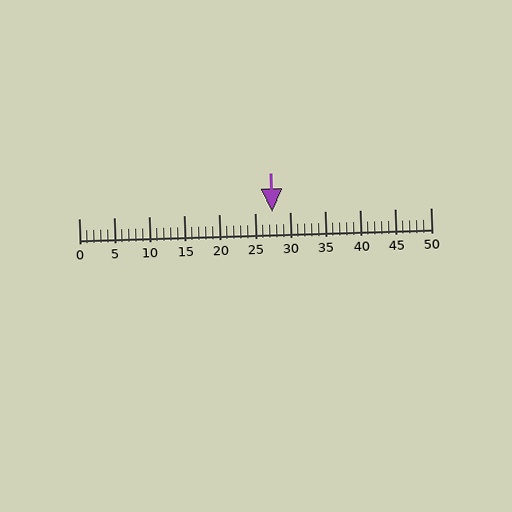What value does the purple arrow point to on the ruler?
The purple arrow points to approximately 28.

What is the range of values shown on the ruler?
The ruler shows values from 0 to 50.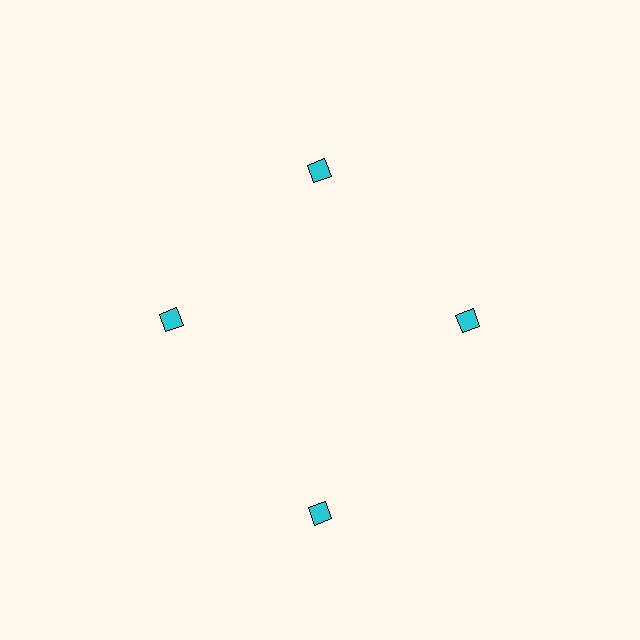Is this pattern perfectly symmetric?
No. The 4 cyan diamonds are arranged in a ring, but one element near the 6 o'clock position is pushed outward from the center, breaking the 4-fold rotational symmetry.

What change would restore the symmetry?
The symmetry would be restored by moving it inward, back onto the ring so that all 4 diamonds sit at equal angles and equal distance from the center.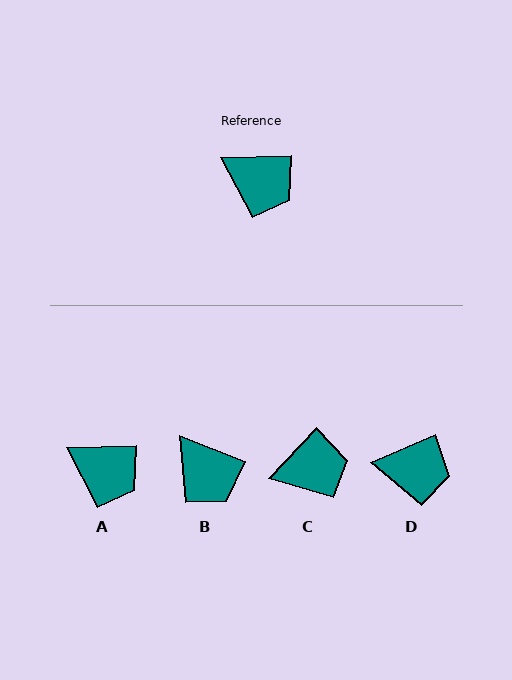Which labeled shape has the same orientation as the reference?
A.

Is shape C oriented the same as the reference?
No, it is off by about 46 degrees.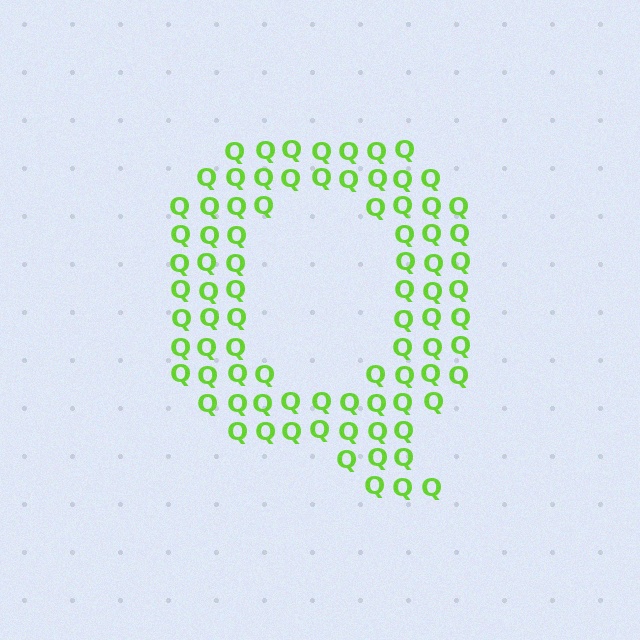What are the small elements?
The small elements are letter Q's.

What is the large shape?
The large shape is the letter Q.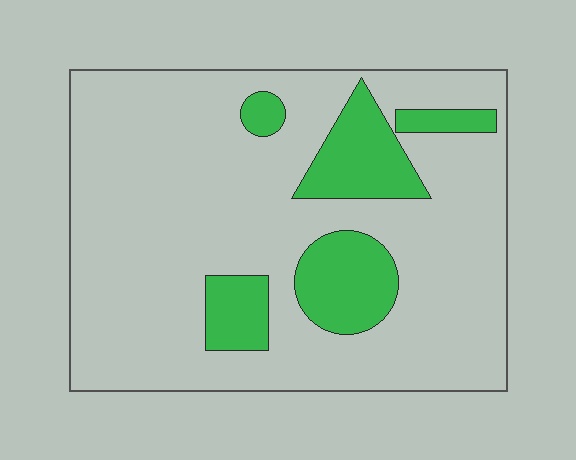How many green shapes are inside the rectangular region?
5.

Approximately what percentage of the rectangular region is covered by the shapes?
Approximately 20%.